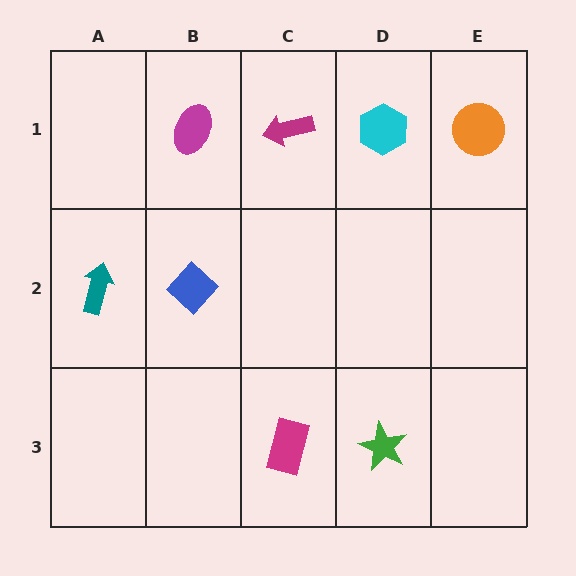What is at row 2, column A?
A teal arrow.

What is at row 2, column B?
A blue diamond.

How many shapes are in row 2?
2 shapes.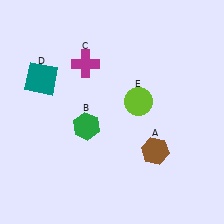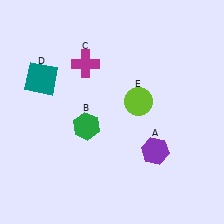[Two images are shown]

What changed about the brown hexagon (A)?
In Image 1, A is brown. In Image 2, it changed to purple.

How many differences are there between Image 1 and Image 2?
There is 1 difference between the two images.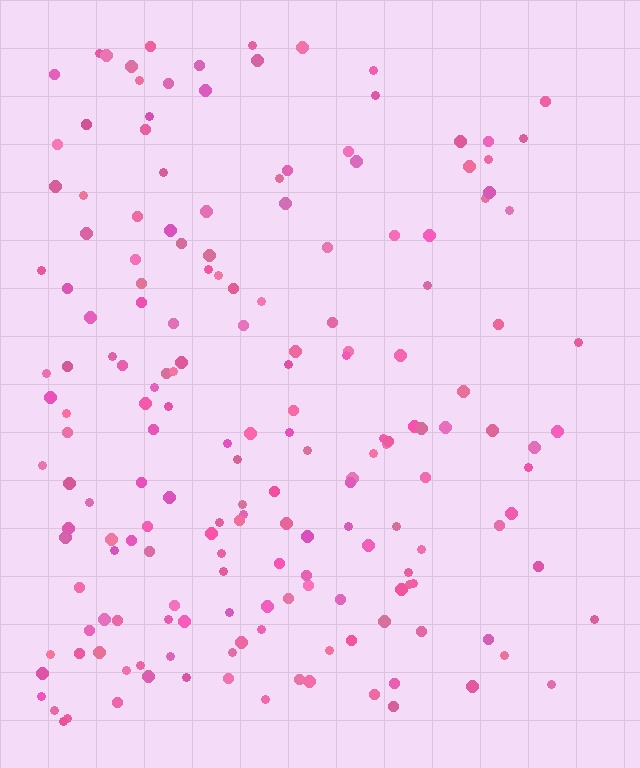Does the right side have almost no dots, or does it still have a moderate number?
Still a moderate number, just noticeably fewer than the left.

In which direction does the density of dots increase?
From right to left, with the left side densest.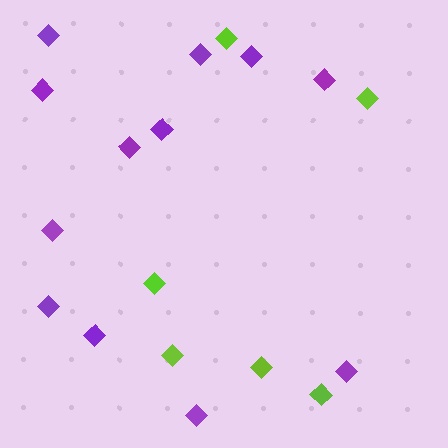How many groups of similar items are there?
There are 2 groups: one group of purple diamonds (12) and one group of lime diamonds (6).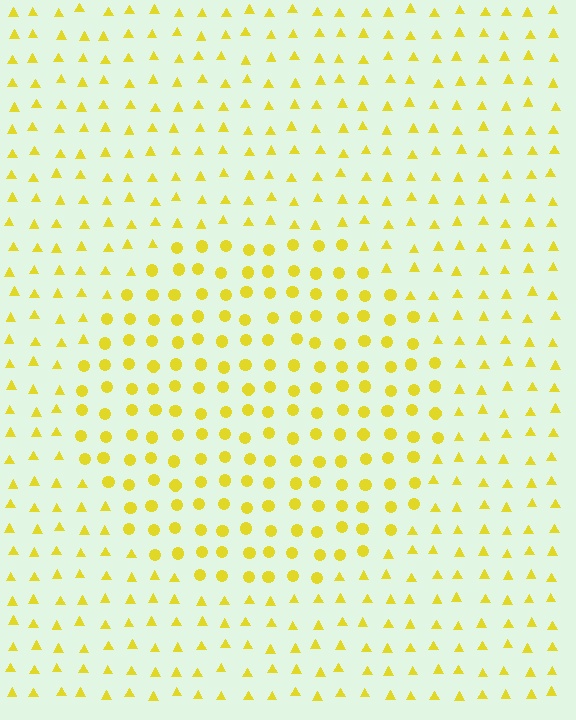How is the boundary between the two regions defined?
The boundary is defined by a change in element shape: circles inside vs. triangles outside. All elements share the same color and spacing.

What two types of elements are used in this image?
The image uses circles inside the circle region and triangles outside it.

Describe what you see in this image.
The image is filled with small yellow elements arranged in a uniform grid. A circle-shaped region contains circles, while the surrounding area contains triangles. The boundary is defined purely by the change in element shape.